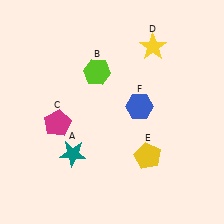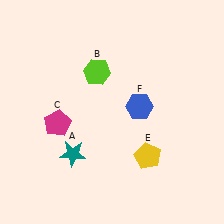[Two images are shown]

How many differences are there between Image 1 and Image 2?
There is 1 difference between the two images.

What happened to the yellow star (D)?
The yellow star (D) was removed in Image 2. It was in the top-right area of Image 1.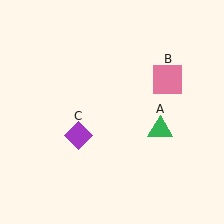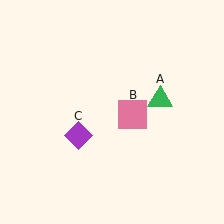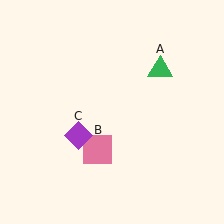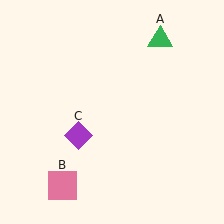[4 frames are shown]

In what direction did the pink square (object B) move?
The pink square (object B) moved down and to the left.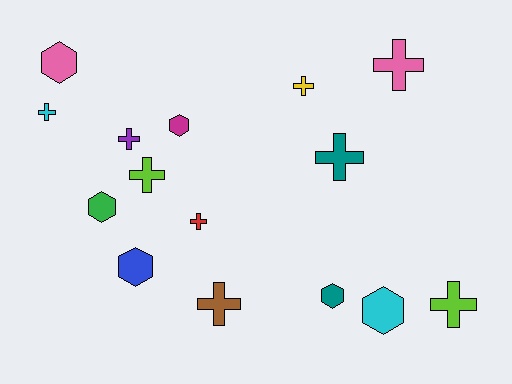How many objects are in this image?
There are 15 objects.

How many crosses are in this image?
There are 9 crosses.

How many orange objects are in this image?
There are no orange objects.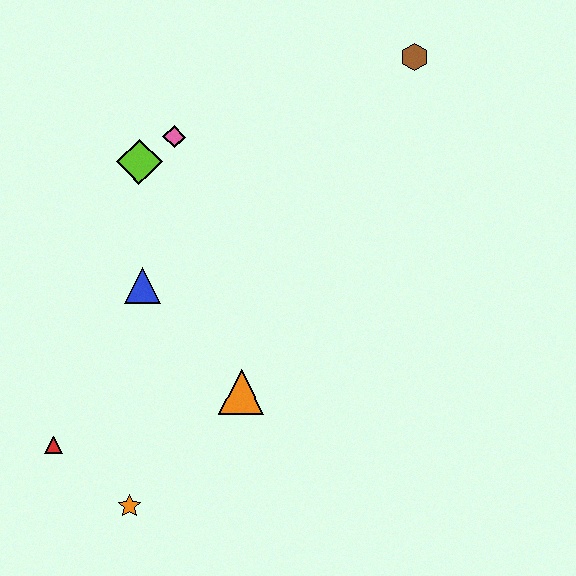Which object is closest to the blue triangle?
The lime diamond is closest to the blue triangle.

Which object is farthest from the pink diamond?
The orange star is farthest from the pink diamond.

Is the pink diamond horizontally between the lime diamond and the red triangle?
No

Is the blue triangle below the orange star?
No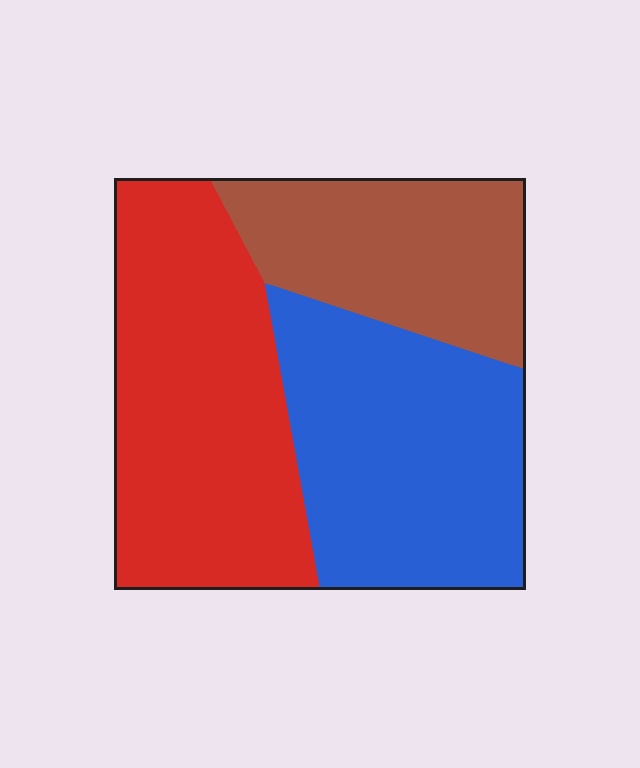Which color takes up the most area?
Red, at roughly 40%.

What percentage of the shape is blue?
Blue takes up between a quarter and a half of the shape.